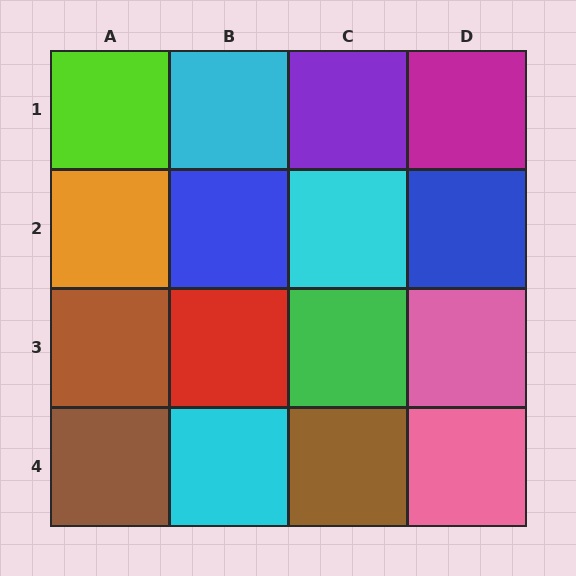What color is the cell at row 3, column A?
Brown.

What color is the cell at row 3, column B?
Red.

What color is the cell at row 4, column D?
Pink.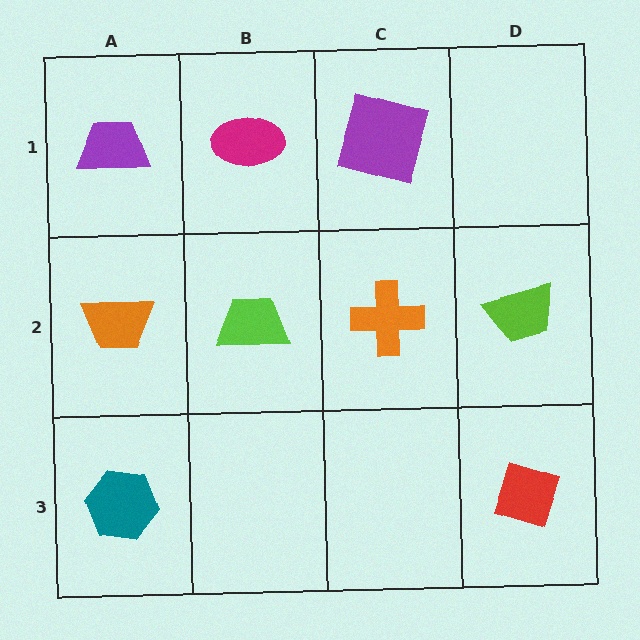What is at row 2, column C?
An orange cross.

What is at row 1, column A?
A purple trapezoid.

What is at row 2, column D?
A lime trapezoid.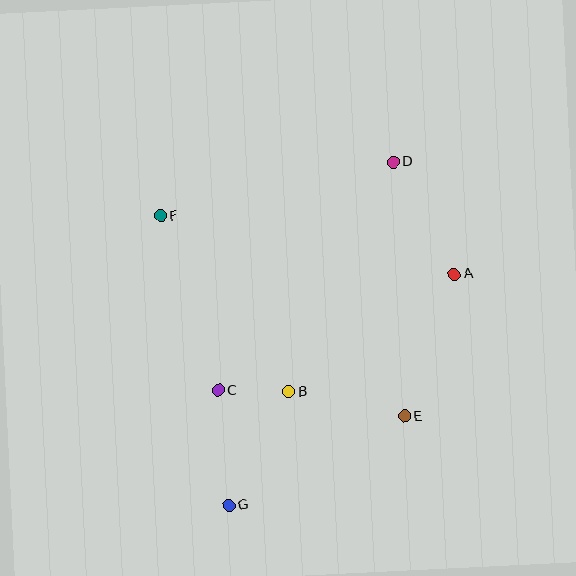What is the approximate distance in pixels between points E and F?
The distance between E and F is approximately 315 pixels.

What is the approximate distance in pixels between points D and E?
The distance between D and E is approximately 255 pixels.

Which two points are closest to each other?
Points B and C are closest to each other.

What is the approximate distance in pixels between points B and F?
The distance between B and F is approximately 217 pixels.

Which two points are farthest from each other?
Points D and G are farthest from each other.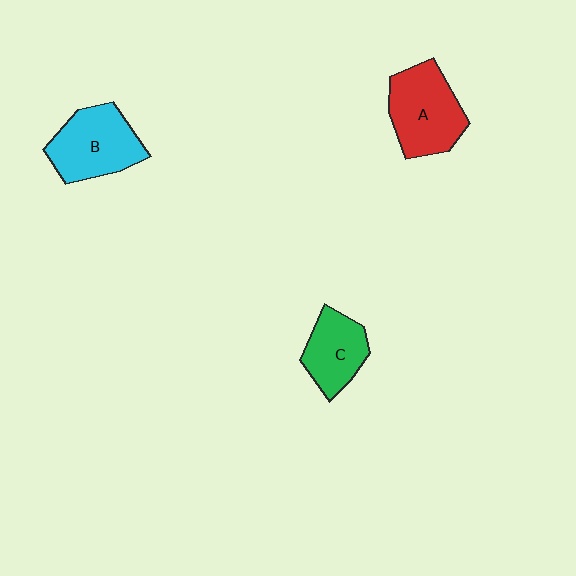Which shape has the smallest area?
Shape C (green).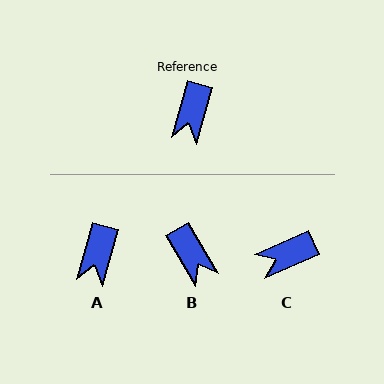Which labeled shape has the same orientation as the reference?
A.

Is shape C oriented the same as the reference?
No, it is off by about 50 degrees.